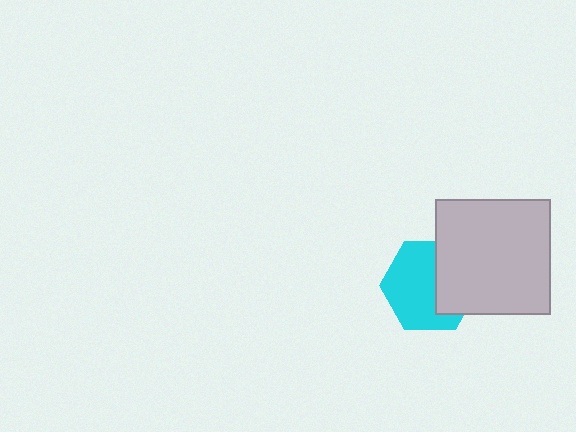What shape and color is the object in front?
The object in front is a light gray square.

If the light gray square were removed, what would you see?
You would see the complete cyan hexagon.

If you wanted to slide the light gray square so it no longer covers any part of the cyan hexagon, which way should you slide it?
Slide it right — that is the most direct way to separate the two shapes.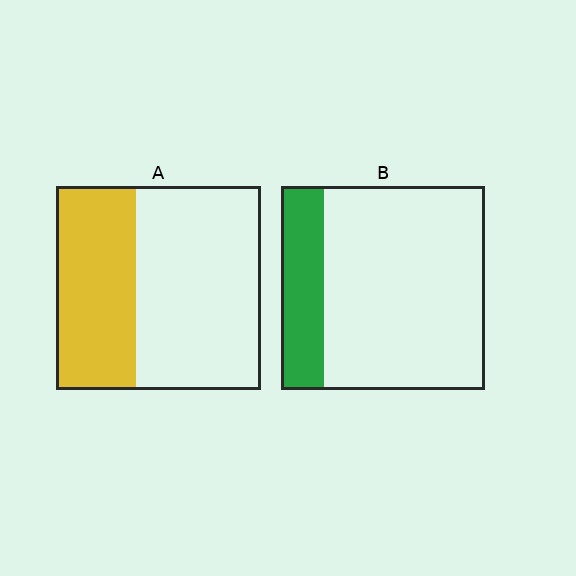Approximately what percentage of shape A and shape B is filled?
A is approximately 40% and B is approximately 20%.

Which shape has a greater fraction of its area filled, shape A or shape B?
Shape A.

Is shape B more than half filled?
No.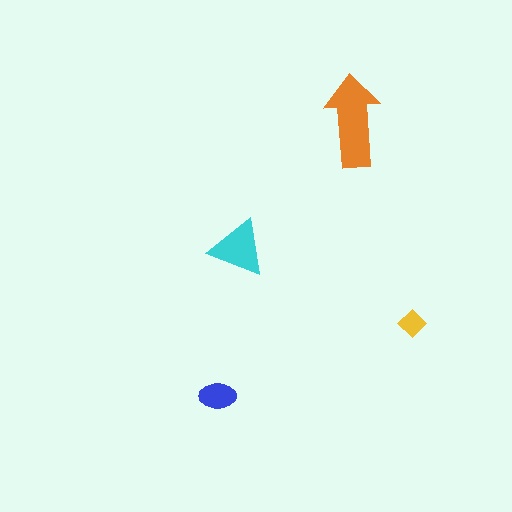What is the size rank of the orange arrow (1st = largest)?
1st.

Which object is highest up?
The orange arrow is topmost.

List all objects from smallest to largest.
The yellow diamond, the blue ellipse, the cyan triangle, the orange arrow.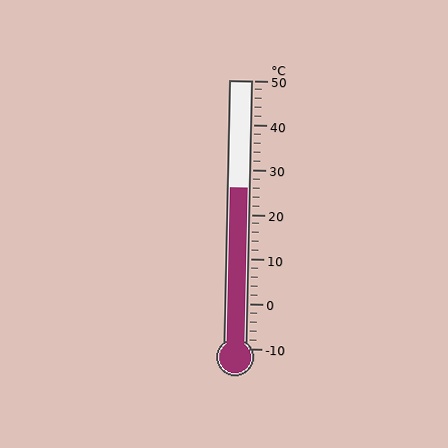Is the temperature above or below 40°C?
The temperature is below 40°C.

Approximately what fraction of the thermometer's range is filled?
The thermometer is filled to approximately 60% of its range.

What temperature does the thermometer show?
The thermometer shows approximately 26°C.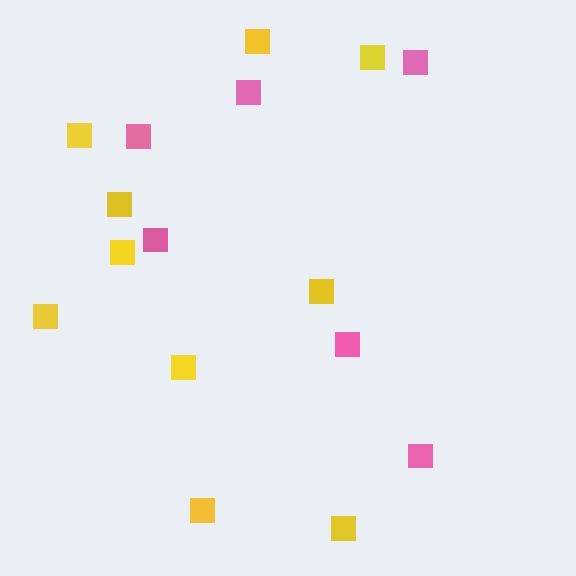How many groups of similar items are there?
There are 2 groups: one group of pink squares (6) and one group of yellow squares (10).